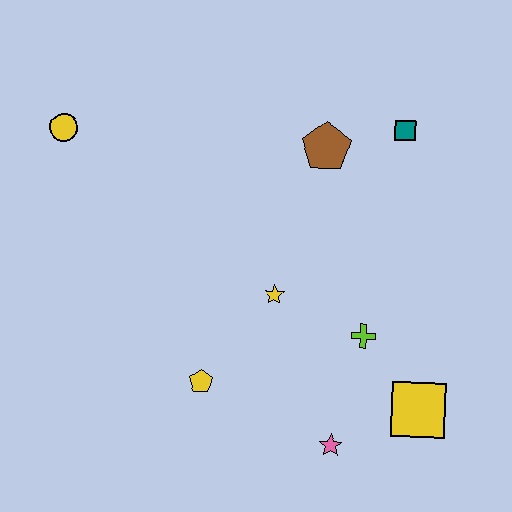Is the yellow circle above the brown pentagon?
Yes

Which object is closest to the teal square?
The brown pentagon is closest to the teal square.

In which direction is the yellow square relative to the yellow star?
The yellow square is to the right of the yellow star.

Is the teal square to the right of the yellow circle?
Yes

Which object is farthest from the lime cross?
The yellow circle is farthest from the lime cross.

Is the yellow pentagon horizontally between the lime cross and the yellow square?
No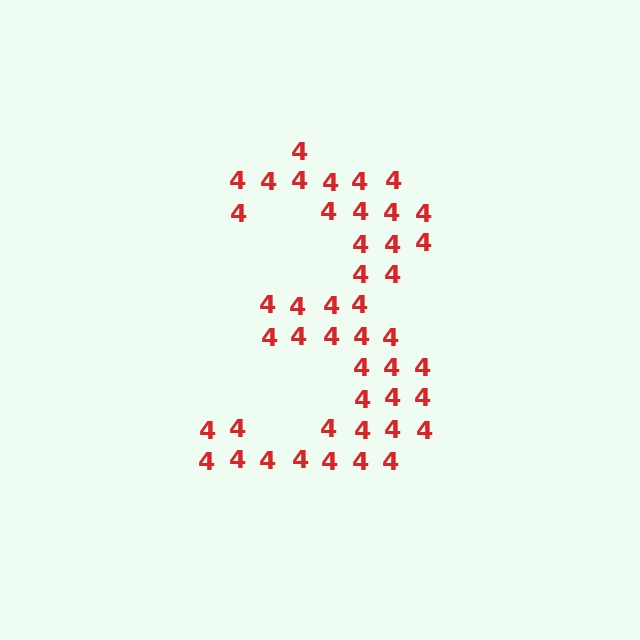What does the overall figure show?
The overall figure shows the digit 3.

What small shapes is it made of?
It is made of small digit 4's.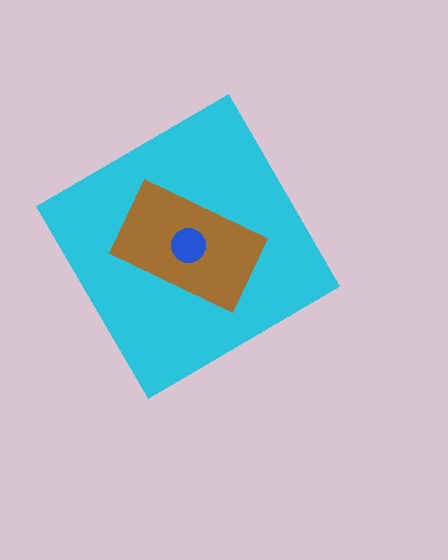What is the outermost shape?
The cyan diamond.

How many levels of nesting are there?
3.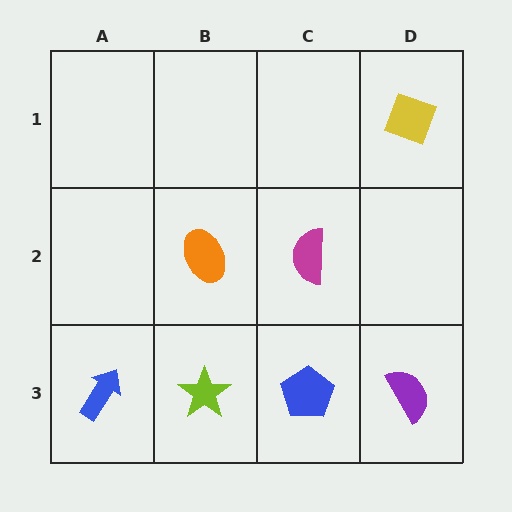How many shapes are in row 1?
1 shape.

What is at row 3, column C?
A blue pentagon.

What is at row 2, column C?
A magenta semicircle.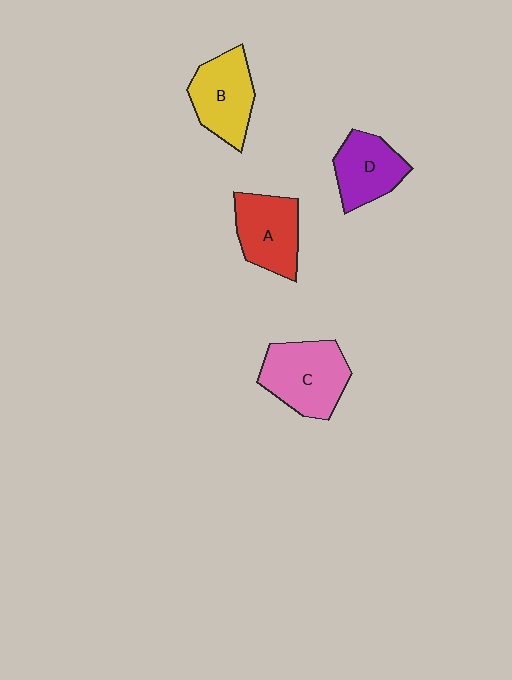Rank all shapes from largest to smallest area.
From largest to smallest: C (pink), B (yellow), A (red), D (purple).